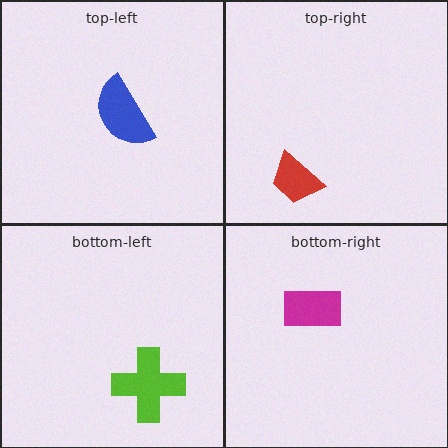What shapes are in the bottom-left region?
The lime cross.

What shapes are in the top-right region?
The red trapezoid.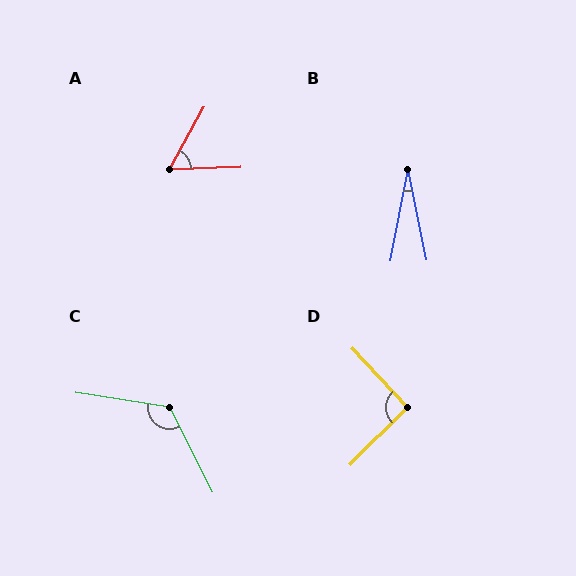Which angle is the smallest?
B, at approximately 22 degrees.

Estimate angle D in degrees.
Approximately 92 degrees.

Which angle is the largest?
C, at approximately 126 degrees.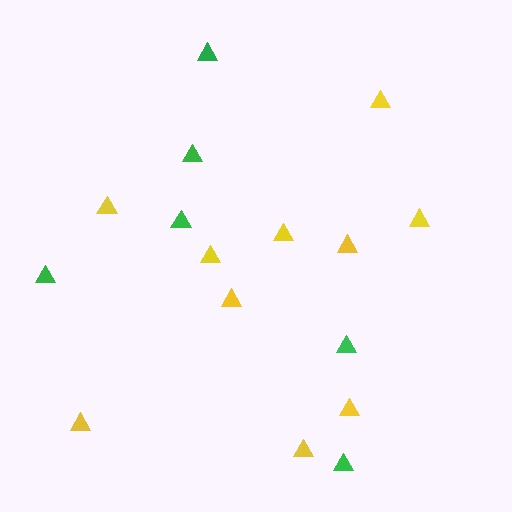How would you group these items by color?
There are 2 groups: one group of green triangles (6) and one group of yellow triangles (10).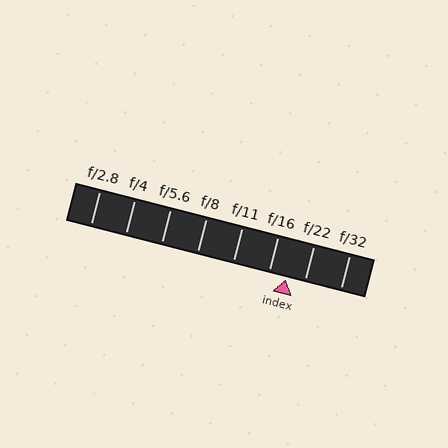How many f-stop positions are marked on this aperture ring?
There are 8 f-stop positions marked.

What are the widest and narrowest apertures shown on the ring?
The widest aperture shown is f/2.8 and the narrowest is f/32.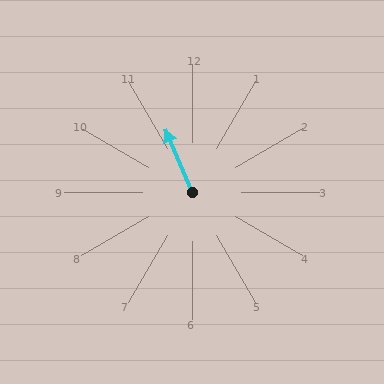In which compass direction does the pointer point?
Northwest.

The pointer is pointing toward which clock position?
Roughly 11 o'clock.